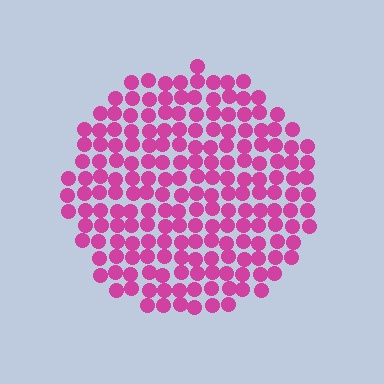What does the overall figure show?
The overall figure shows a circle.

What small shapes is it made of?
It is made of small circles.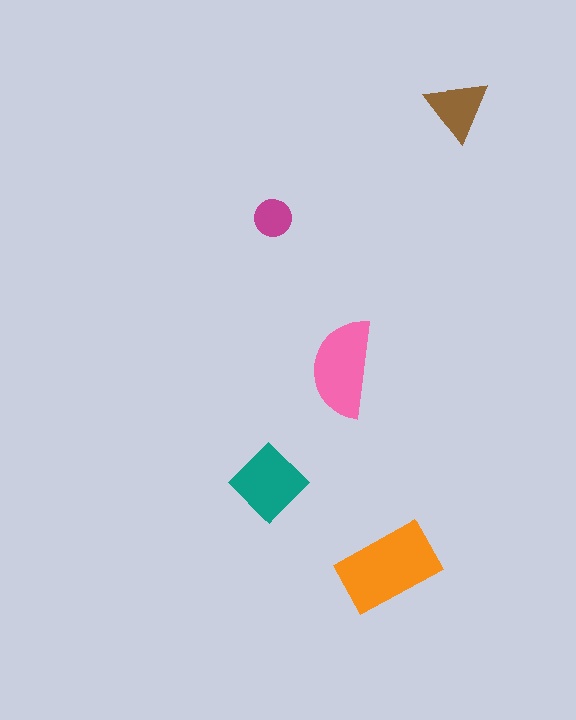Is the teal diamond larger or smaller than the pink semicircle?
Smaller.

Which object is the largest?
The orange rectangle.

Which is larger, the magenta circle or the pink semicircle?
The pink semicircle.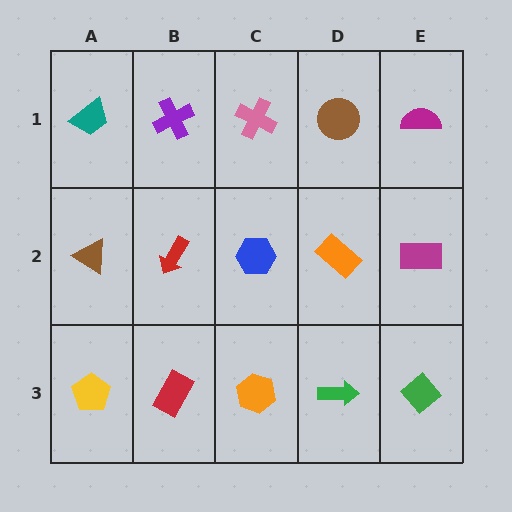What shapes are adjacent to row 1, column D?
An orange rectangle (row 2, column D), a pink cross (row 1, column C), a magenta semicircle (row 1, column E).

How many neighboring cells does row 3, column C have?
3.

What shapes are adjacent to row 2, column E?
A magenta semicircle (row 1, column E), a green diamond (row 3, column E), an orange rectangle (row 2, column D).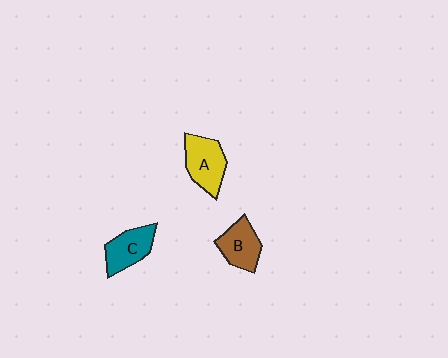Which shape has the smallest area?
Shape B (brown).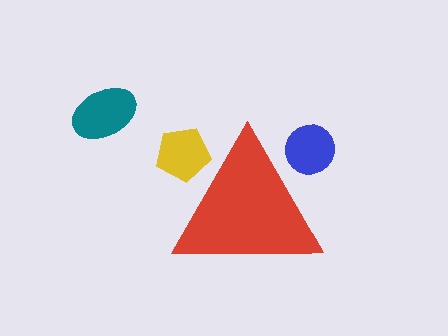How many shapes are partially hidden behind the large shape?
2 shapes are partially hidden.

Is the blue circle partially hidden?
Yes, the blue circle is partially hidden behind the red triangle.